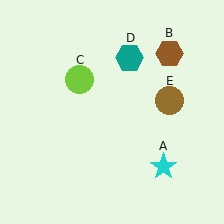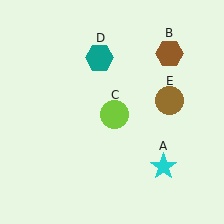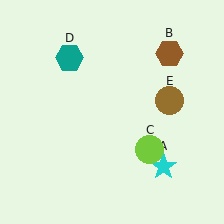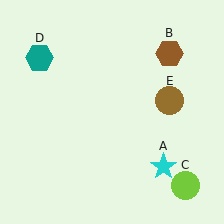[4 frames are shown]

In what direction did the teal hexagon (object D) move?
The teal hexagon (object D) moved left.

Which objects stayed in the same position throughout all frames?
Cyan star (object A) and brown hexagon (object B) and brown circle (object E) remained stationary.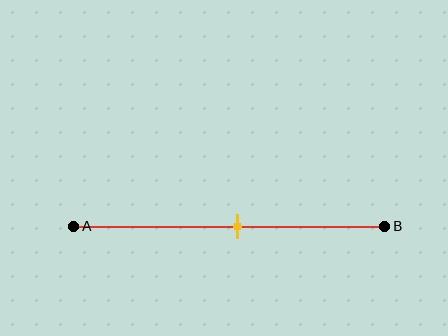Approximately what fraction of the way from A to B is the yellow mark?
The yellow mark is approximately 55% of the way from A to B.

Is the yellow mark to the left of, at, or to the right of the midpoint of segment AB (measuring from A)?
The yellow mark is approximately at the midpoint of segment AB.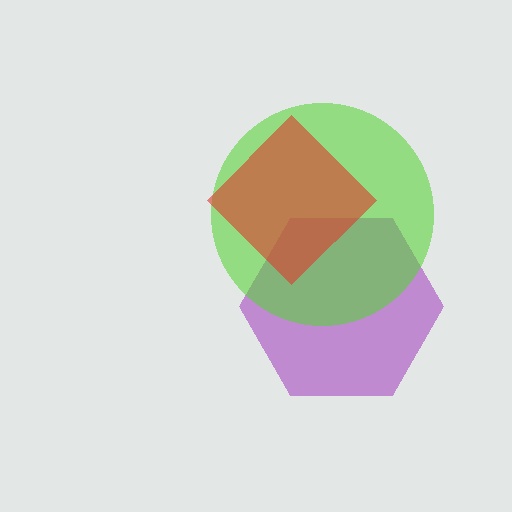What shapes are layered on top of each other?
The layered shapes are: a purple hexagon, a lime circle, a red diamond.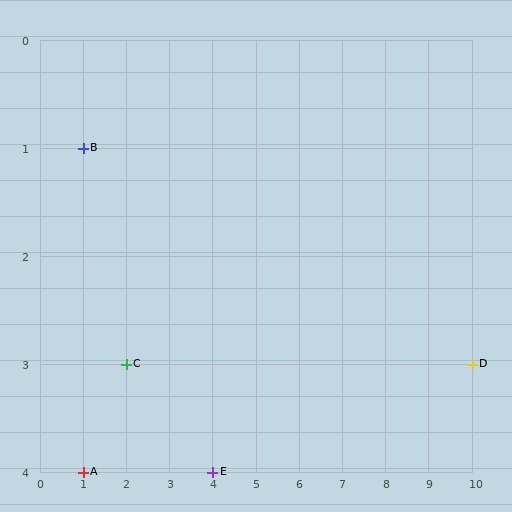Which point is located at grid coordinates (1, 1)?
Point B is at (1, 1).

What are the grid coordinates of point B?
Point B is at grid coordinates (1, 1).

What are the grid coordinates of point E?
Point E is at grid coordinates (4, 4).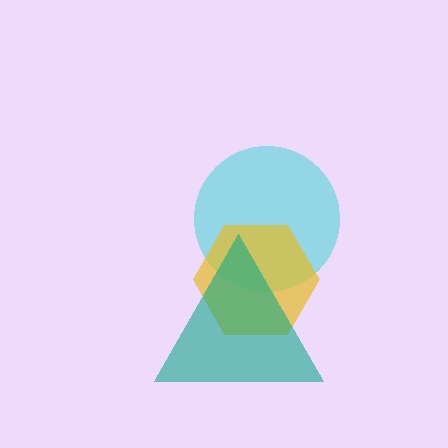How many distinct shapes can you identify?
There are 3 distinct shapes: a cyan circle, a yellow hexagon, a teal triangle.